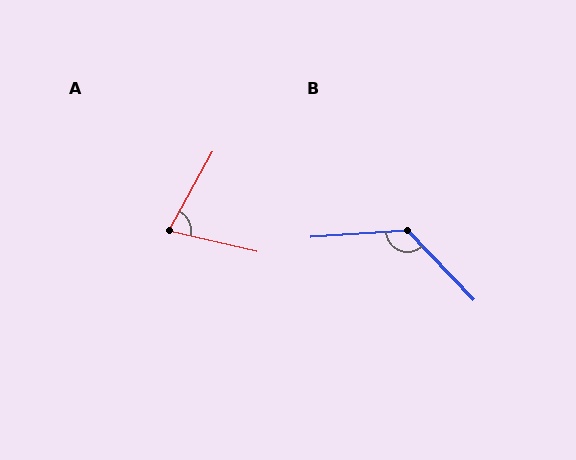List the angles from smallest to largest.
A (74°), B (130°).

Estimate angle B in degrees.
Approximately 130 degrees.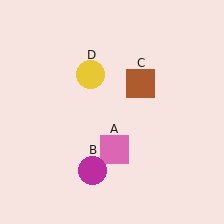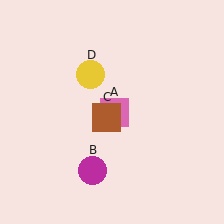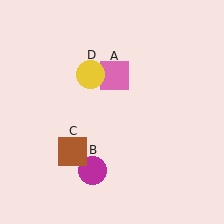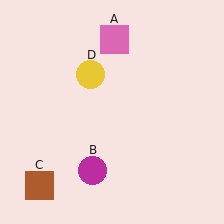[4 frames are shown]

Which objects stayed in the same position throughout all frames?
Magenta circle (object B) and yellow circle (object D) remained stationary.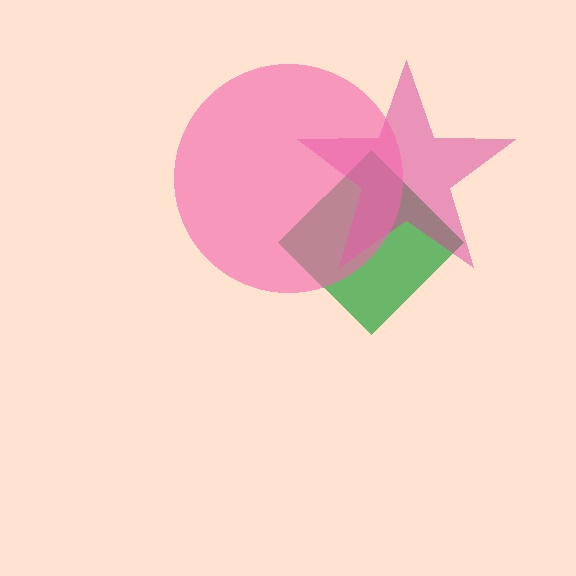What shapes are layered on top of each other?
The layered shapes are: a green diamond, a magenta star, a pink circle.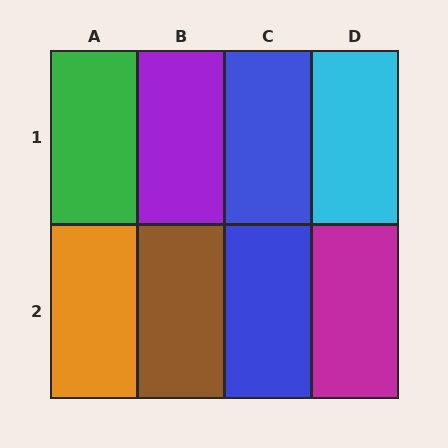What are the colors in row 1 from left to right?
Green, purple, blue, cyan.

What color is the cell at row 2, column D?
Magenta.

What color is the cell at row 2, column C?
Blue.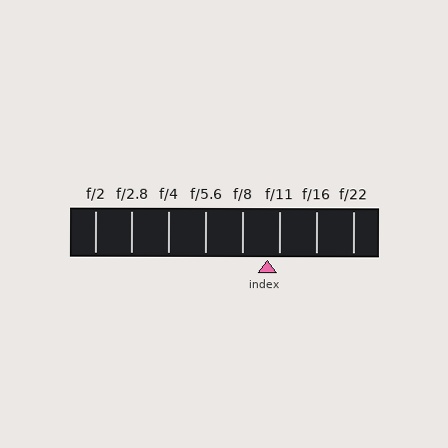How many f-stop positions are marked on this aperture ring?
There are 8 f-stop positions marked.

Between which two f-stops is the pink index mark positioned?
The index mark is between f/8 and f/11.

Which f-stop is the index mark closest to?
The index mark is closest to f/11.